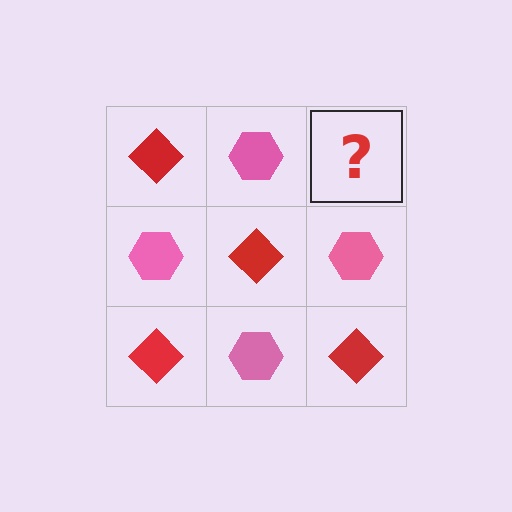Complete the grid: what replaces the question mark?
The question mark should be replaced with a red diamond.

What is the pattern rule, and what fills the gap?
The rule is that it alternates red diamond and pink hexagon in a checkerboard pattern. The gap should be filled with a red diamond.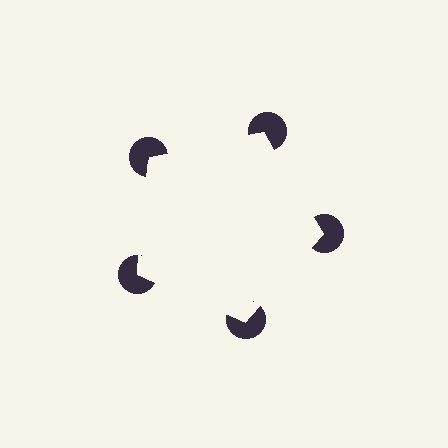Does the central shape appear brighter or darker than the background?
It typically appears slightly brighter than the background, even though no actual brightness change is drawn.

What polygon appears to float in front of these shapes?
An illusory pentagon — its edges are inferred from the aligned wedge cuts in the pac-man discs, not physically drawn.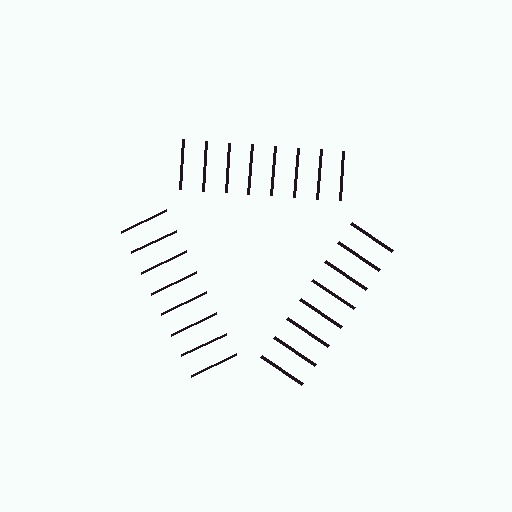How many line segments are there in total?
24 — 8 along each of the 3 edges.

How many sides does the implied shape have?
3 sides — the line-ends trace a triangle.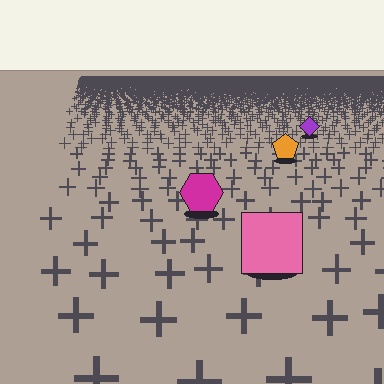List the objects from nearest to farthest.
From nearest to farthest: the pink square, the magenta hexagon, the orange pentagon, the purple diamond.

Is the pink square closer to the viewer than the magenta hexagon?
Yes. The pink square is closer — you can tell from the texture gradient: the ground texture is coarser near it.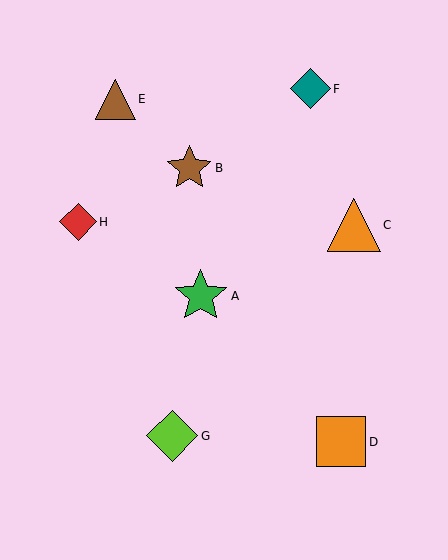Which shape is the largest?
The green star (labeled A) is the largest.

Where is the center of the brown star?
The center of the brown star is at (189, 168).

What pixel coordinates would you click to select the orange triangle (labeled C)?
Click at (354, 225) to select the orange triangle C.